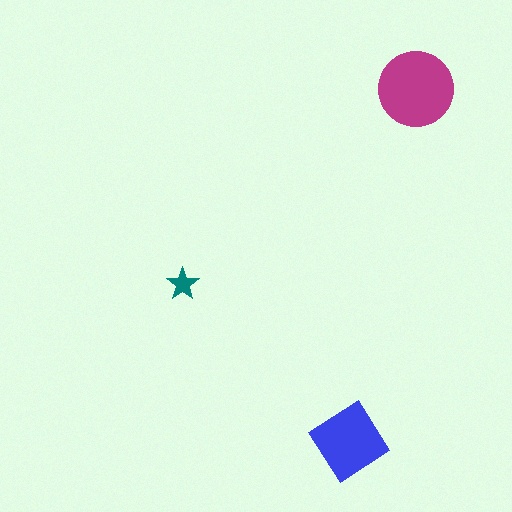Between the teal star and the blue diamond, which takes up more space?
The blue diamond.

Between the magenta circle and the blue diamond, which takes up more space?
The magenta circle.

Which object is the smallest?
The teal star.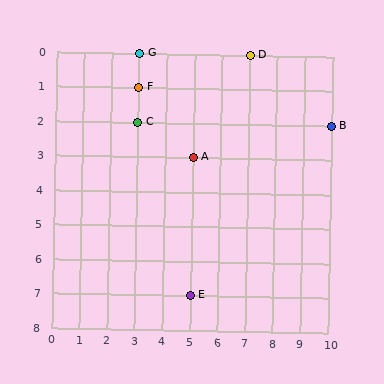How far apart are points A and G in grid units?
Points A and G are 2 columns and 3 rows apart (about 3.6 grid units diagonally).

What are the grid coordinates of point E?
Point E is at grid coordinates (5, 7).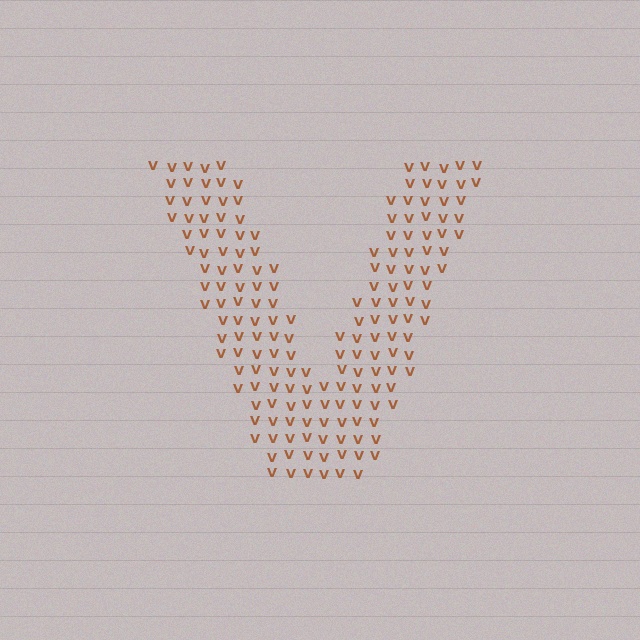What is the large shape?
The large shape is the letter V.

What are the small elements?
The small elements are letter V's.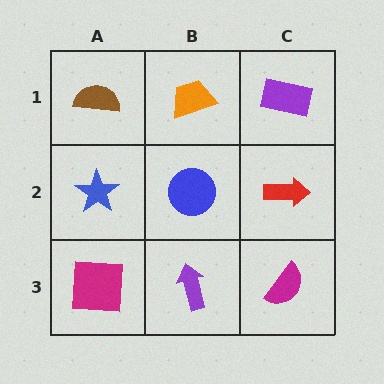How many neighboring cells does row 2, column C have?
3.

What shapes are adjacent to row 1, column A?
A blue star (row 2, column A), an orange trapezoid (row 1, column B).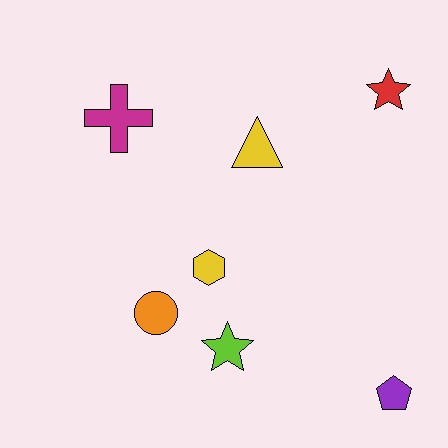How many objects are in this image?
There are 7 objects.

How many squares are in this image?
There are no squares.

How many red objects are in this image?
There is 1 red object.